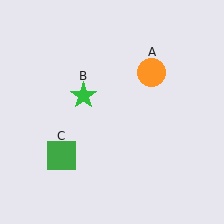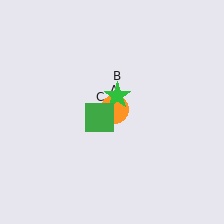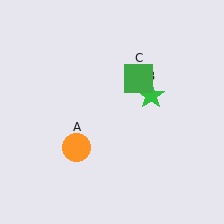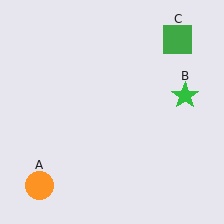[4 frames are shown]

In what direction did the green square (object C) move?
The green square (object C) moved up and to the right.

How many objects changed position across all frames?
3 objects changed position: orange circle (object A), green star (object B), green square (object C).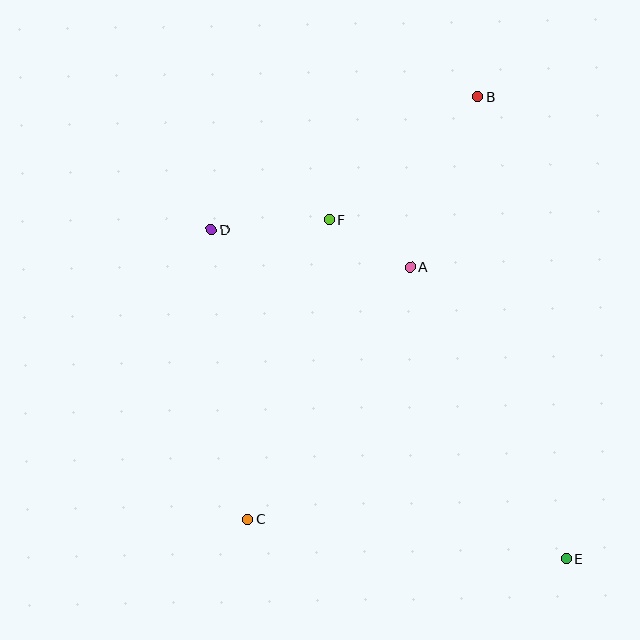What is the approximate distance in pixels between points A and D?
The distance between A and D is approximately 203 pixels.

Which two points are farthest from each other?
Points D and E are farthest from each other.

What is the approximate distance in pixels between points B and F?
The distance between B and F is approximately 193 pixels.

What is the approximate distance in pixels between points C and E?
The distance between C and E is approximately 321 pixels.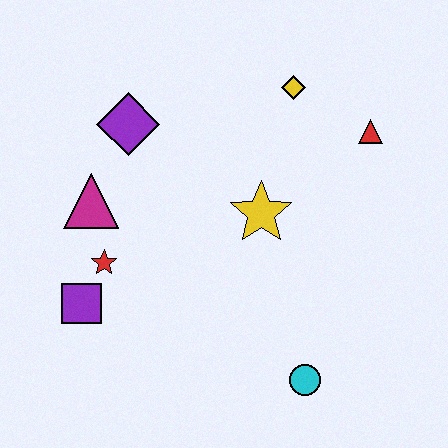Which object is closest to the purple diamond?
The magenta triangle is closest to the purple diamond.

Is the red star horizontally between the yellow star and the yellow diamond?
No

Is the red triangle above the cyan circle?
Yes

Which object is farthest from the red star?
The red triangle is farthest from the red star.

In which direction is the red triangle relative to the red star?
The red triangle is to the right of the red star.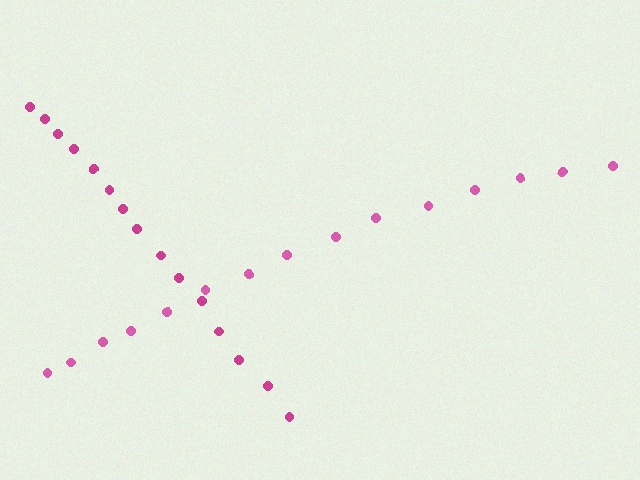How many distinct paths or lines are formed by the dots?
There are 2 distinct paths.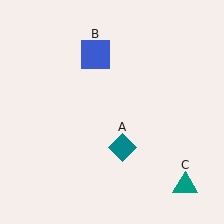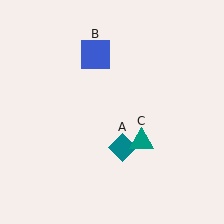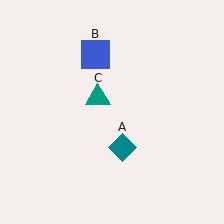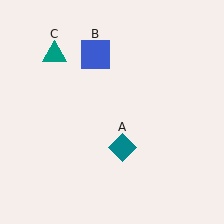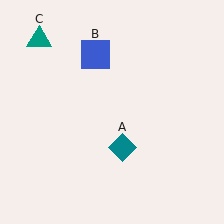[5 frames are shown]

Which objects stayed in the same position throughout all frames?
Teal diamond (object A) and blue square (object B) remained stationary.